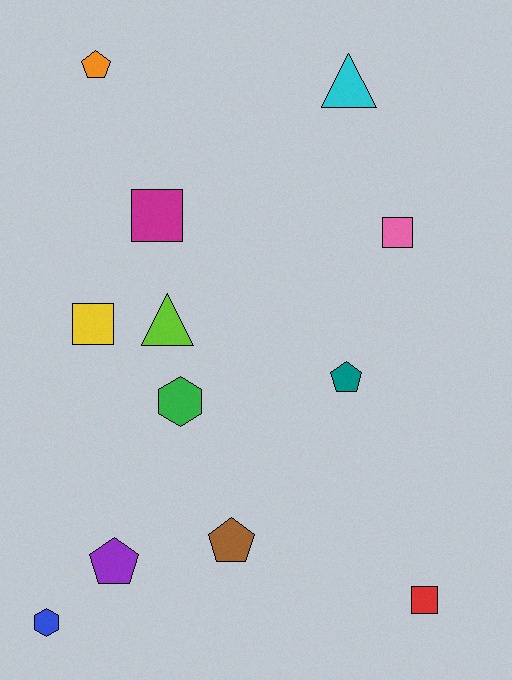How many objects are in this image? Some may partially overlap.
There are 12 objects.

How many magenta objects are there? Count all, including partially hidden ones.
There is 1 magenta object.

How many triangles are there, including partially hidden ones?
There are 2 triangles.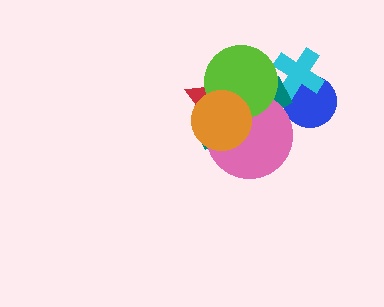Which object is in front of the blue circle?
The cyan cross is in front of the blue circle.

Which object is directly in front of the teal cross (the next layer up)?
The red triangle is directly in front of the teal cross.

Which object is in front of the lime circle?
The orange circle is in front of the lime circle.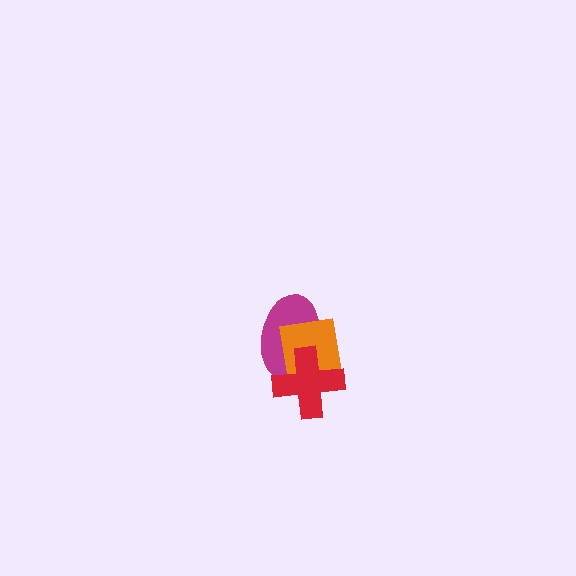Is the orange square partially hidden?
Yes, it is partially covered by another shape.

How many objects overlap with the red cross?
2 objects overlap with the red cross.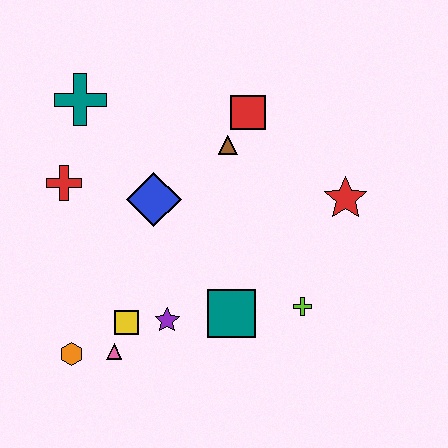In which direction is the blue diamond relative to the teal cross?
The blue diamond is below the teal cross.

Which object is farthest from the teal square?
The teal cross is farthest from the teal square.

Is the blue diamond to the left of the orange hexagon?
No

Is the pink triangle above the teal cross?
No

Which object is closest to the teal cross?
The red cross is closest to the teal cross.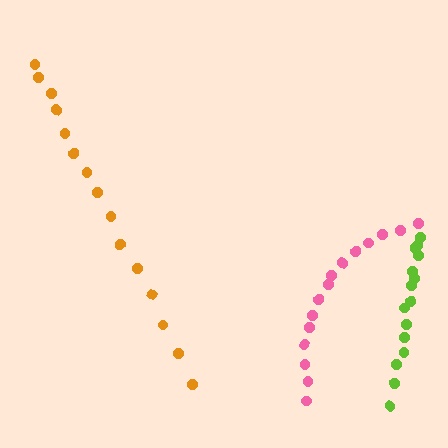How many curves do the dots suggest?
There are 3 distinct paths.